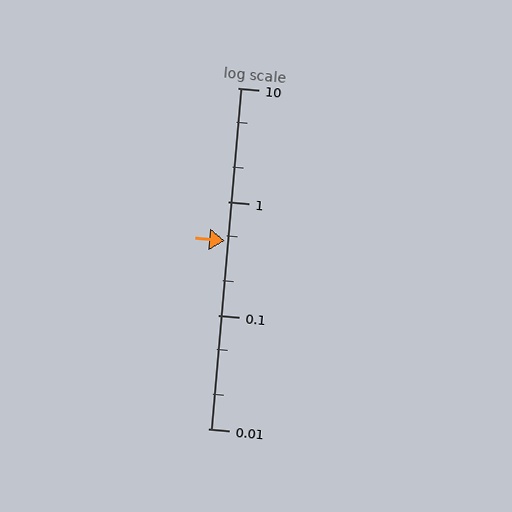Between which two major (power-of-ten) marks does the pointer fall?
The pointer is between 0.1 and 1.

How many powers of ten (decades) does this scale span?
The scale spans 3 decades, from 0.01 to 10.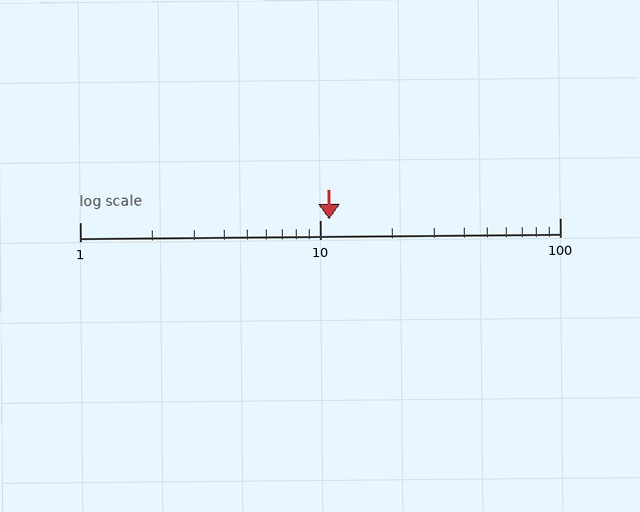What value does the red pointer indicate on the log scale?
The pointer indicates approximately 11.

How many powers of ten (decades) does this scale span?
The scale spans 2 decades, from 1 to 100.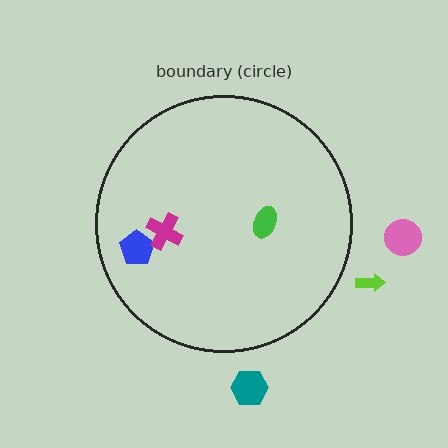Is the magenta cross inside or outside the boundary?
Inside.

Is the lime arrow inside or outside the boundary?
Outside.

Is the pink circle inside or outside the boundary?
Outside.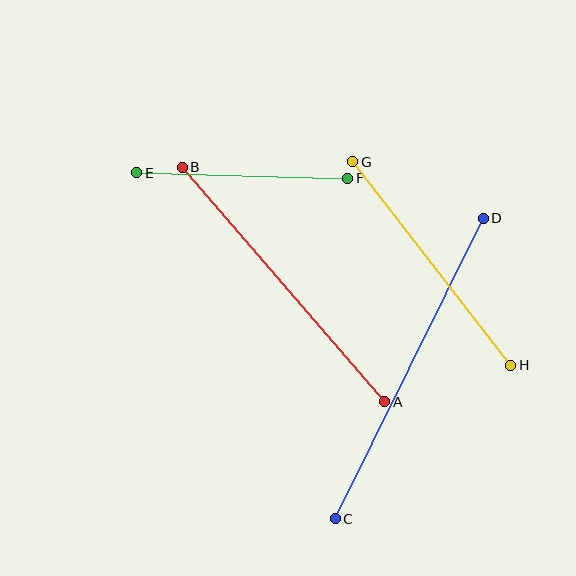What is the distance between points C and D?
The distance is approximately 335 pixels.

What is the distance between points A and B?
The distance is approximately 310 pixels.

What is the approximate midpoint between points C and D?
The midpoint is at approximately (409, 369) pixels.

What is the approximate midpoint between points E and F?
The midpoint is at approximately (242, 176) pixels.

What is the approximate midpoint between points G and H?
The midpoint is at approximately (432, 264) pixels.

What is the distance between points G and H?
The distance is approximately 258 pixels.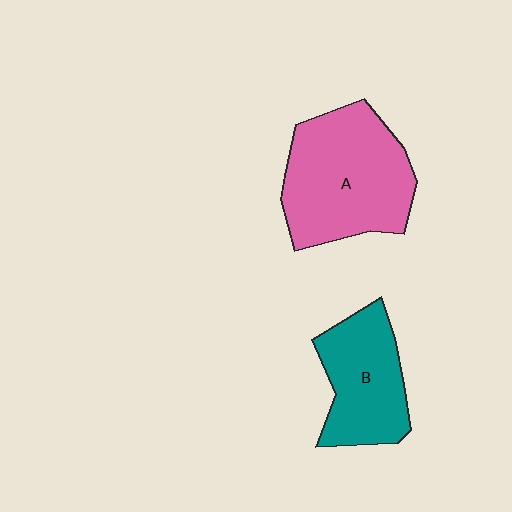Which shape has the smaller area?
Shape B (teal).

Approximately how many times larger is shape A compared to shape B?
Approximately 1.5 times.